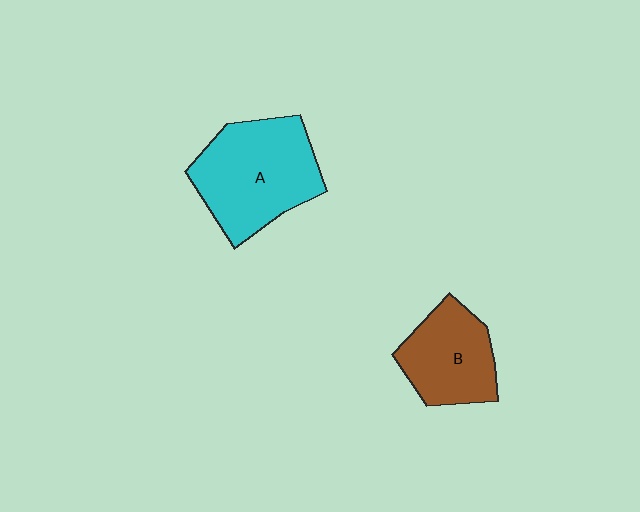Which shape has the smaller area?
Shape B (brown).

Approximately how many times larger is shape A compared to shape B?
Approximately 1.5 times.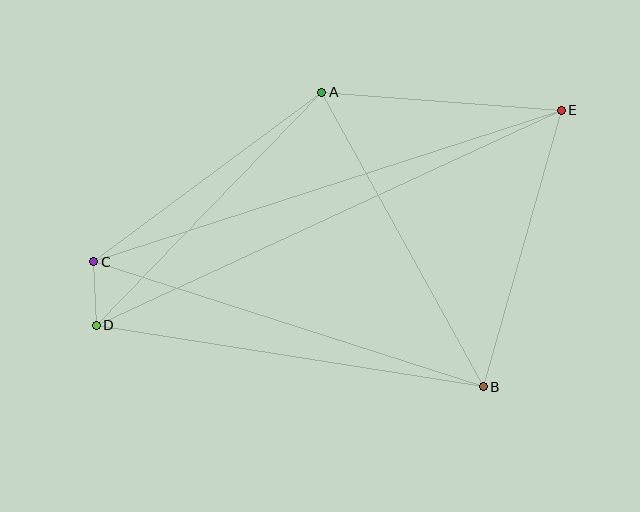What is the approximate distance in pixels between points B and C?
The distance between B and C is approximately 409 pixels.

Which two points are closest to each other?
Points C and D are closest to each other.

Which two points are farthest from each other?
Points D and E are farthest from each other.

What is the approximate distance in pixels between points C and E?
The distance between C and E is approximately 491 pixels.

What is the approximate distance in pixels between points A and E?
The distance between A and E is approximately 240 pixels.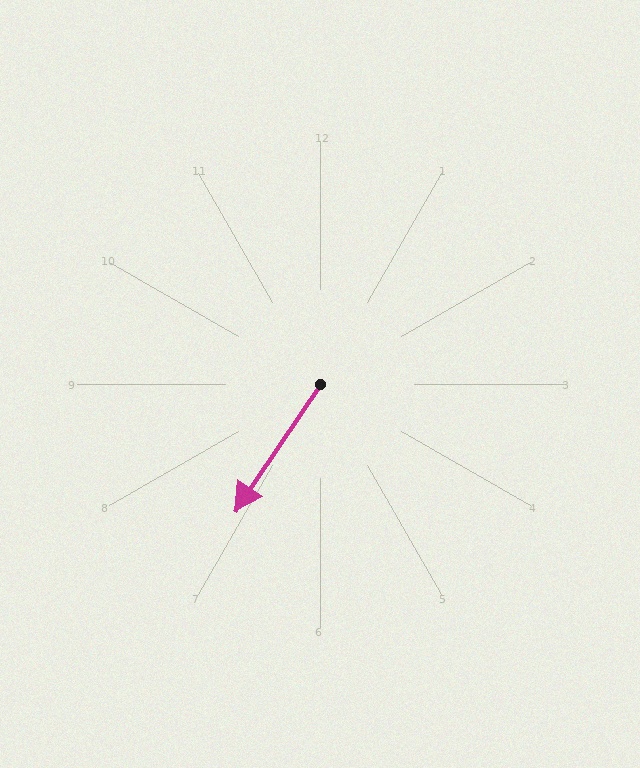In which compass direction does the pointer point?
Southwest.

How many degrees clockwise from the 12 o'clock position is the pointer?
Approximately 214 degrees.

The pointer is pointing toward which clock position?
Roughly 7 o'clock.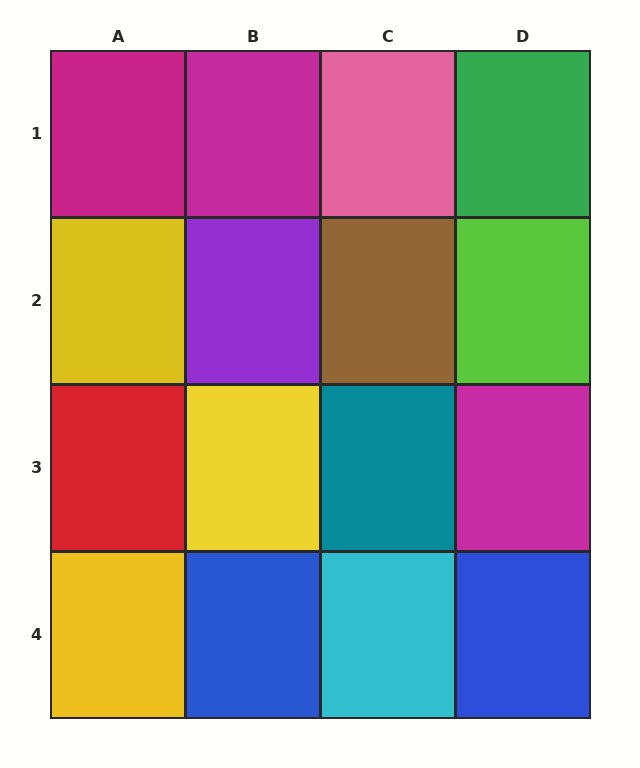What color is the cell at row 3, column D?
Magenta.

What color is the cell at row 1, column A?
Magenta.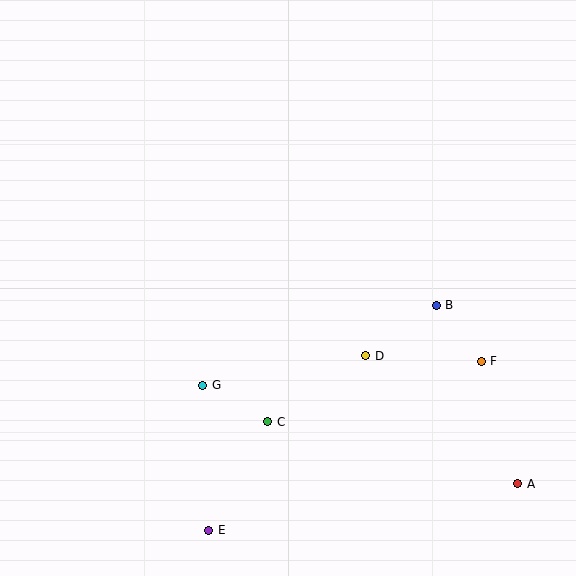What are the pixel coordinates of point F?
Point F is at (481, 361).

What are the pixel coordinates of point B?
Point B is at (436, 305).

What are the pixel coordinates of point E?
Point E is at (209, 530).